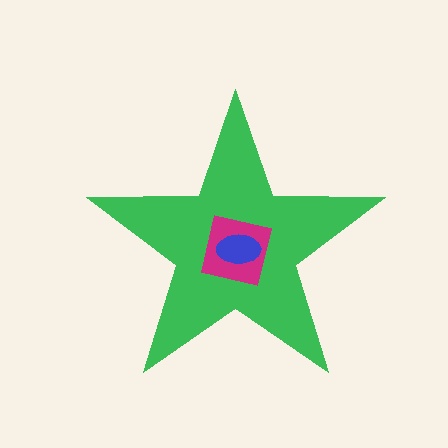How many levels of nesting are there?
3.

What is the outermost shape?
The green star.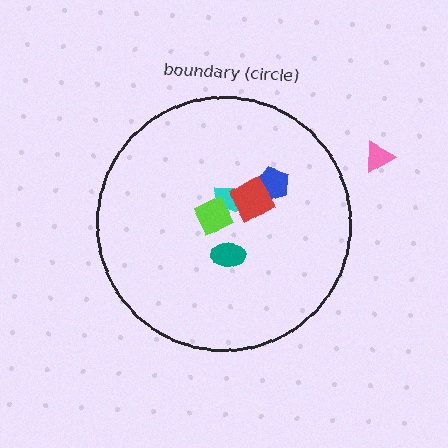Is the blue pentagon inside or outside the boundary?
Inside.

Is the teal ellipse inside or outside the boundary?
Inside.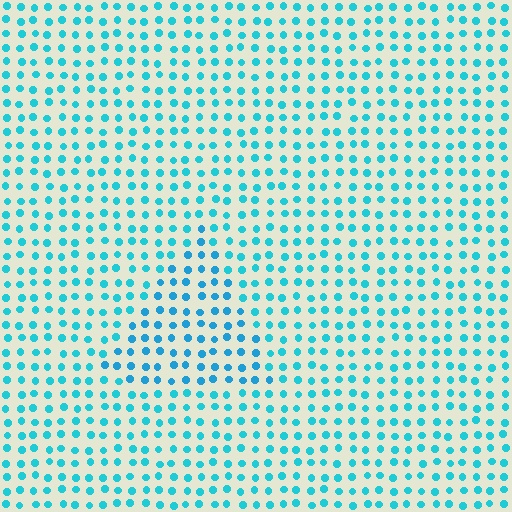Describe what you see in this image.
The image is filled with small cyan elements in a uniform arrangement. A triangle-shaped region is visible where the elements are tinted to a slightly different hue, forming a subtle color boundary.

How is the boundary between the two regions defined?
The boundary is defined purely by a slight shift in hue (about 16 degrees). Spacing, size, and orientation are identical on both sides.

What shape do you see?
I see a triangle.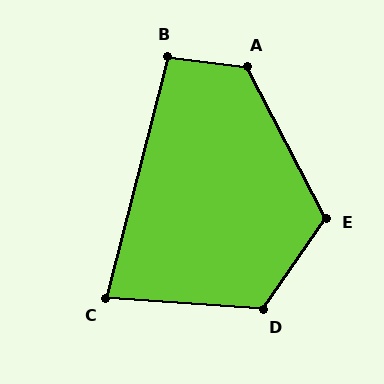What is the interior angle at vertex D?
Approximately 121 degrees (obtuse).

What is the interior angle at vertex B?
Approximately 98 degrees (obtuse).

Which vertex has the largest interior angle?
A, at approximately 124 degrees.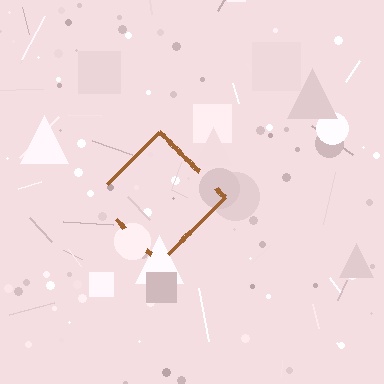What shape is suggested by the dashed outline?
The dashed outline suggests a diamond.